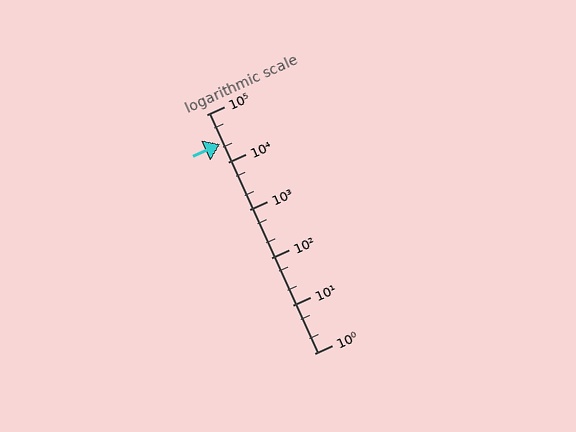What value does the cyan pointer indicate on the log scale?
The pointer indicates approximately 24000.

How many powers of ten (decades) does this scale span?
The scale spans 5 decades, from 1 to 100000.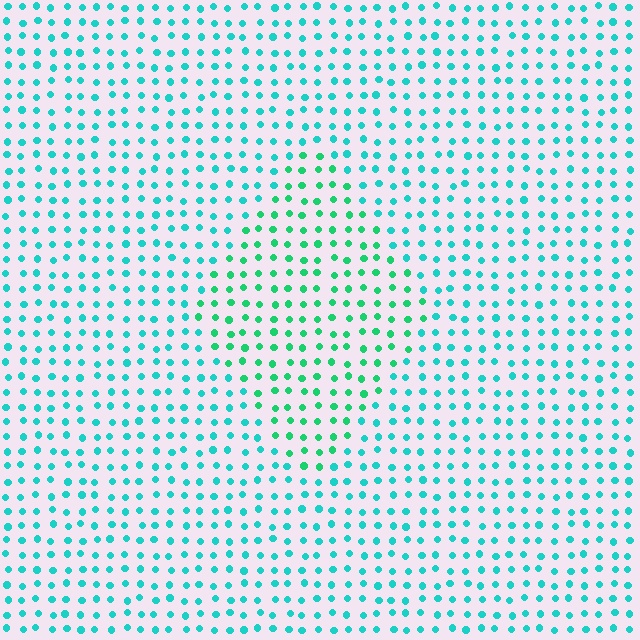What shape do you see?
I see a diamond.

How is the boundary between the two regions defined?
The boundary is defined purely by a slight shift in hue (about 29 degrees). Spacing, size, and orientation are identical on both sides.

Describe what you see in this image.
The image is filled with small cyan elements in a uniform arrangement. A diamond-shaped region is visible where the elements are tinted to a slightly different hue, forming a subtle color boundary.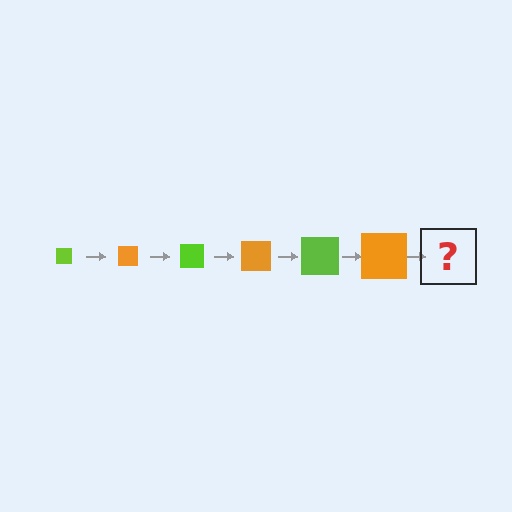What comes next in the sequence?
The next element should be a lime square, larger than the previous one.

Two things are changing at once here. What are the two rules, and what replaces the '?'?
The two rules are that the square grows larger each step and the color cycles through lime and orange. The '?' should be a lime square, larger than the previous one.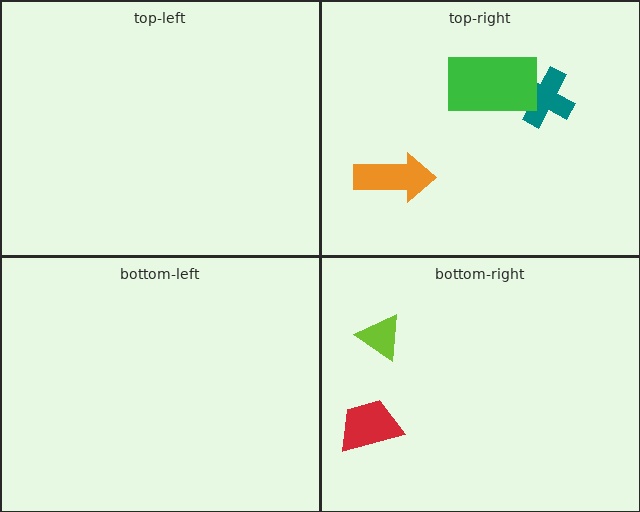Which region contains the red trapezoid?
The bottom-right region.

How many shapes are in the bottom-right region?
2.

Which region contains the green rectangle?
The top-right region.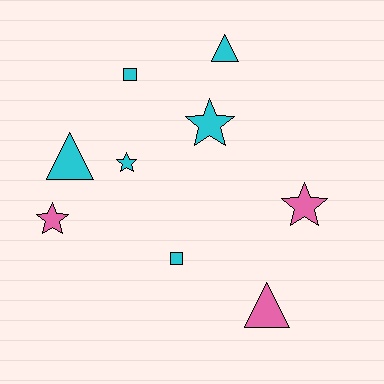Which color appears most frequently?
Cyan, with 6 objects.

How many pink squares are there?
There are no pink squares.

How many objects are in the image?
There are 9 objects.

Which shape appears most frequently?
Star, with 4 objects.